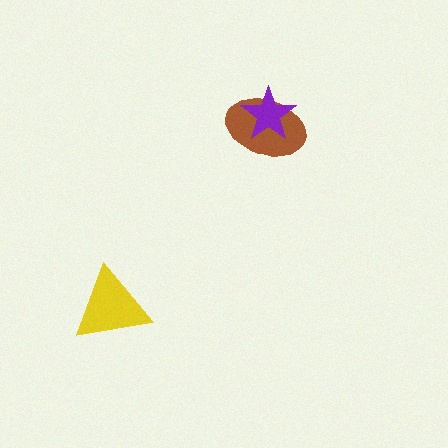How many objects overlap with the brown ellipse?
1 object overlaps with the brown ellipse.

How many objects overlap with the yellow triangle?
0 objects overlap with the yellow triangle.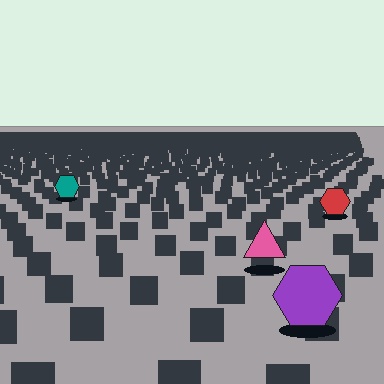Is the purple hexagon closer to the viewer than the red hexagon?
Yes. The purple hexagon is closer — you can tell from the texture gradient: the ground texture is coarser near it.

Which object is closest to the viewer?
The purple hexagon is closest. The texture marks near it are larger and more spread out.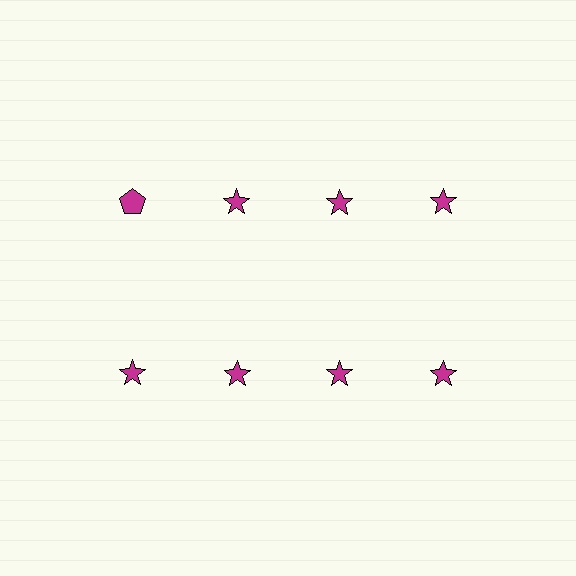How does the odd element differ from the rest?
It has a different shape: pentagon instead of star.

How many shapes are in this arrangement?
There are 8 shapes arranged in a grid pattern.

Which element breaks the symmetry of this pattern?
The magenta pentagon in the top row, leftmost column breaks the symmetry. All other shapes are magenta stars.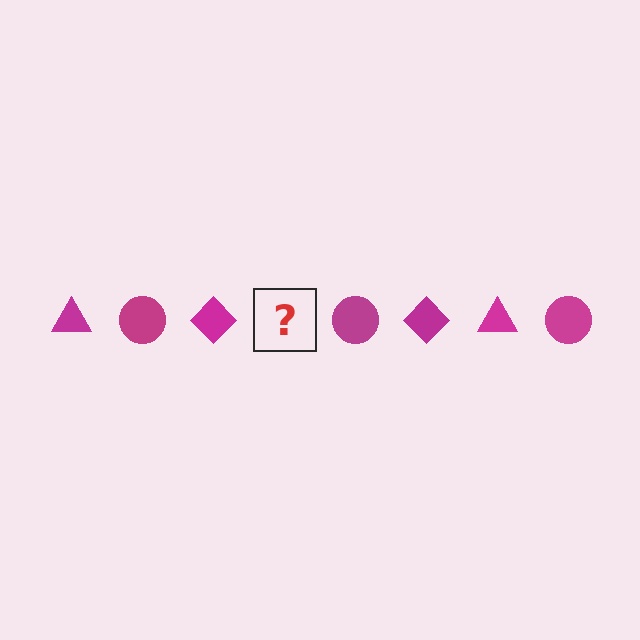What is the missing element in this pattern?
The missing element is a magenta triangle.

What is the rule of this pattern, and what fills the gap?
The rule is that the pattern cycles through triangle, circle, diamond shapes in magenta. The gap should be filled with a magenta triangle.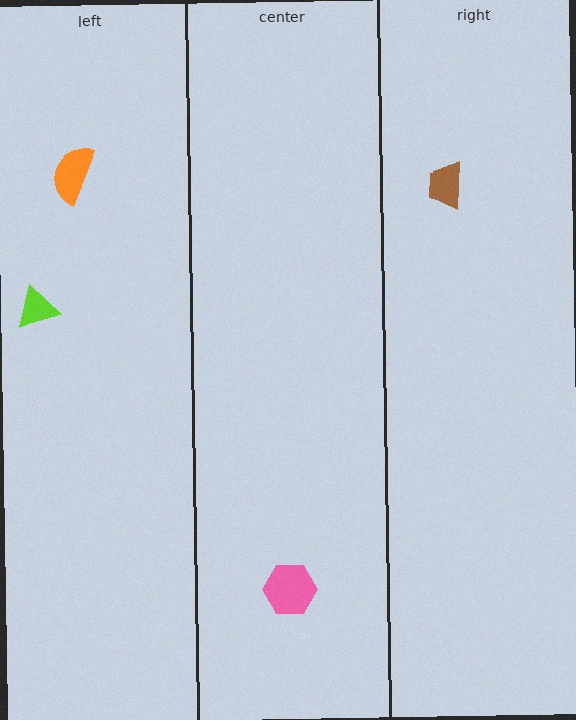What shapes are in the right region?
The brown trapezoid.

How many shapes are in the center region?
1.